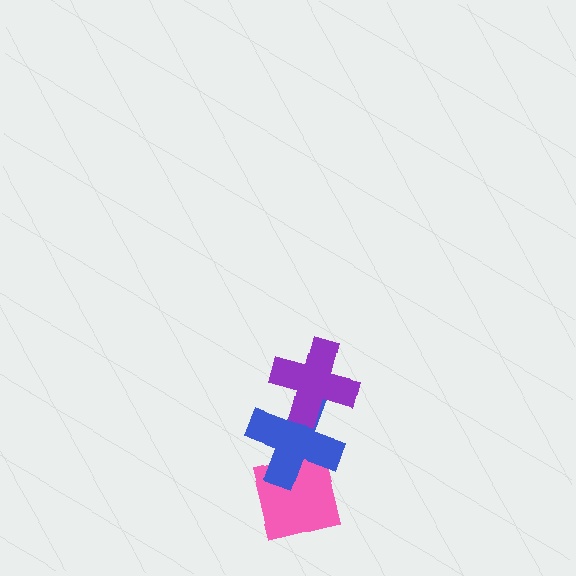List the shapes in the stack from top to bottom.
From top to bottom: the purple cross, the blue cross, the pink square.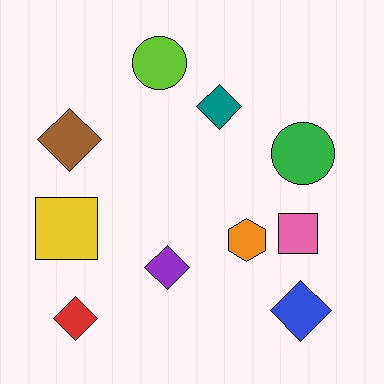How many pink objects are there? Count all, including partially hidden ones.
There is 1 pink object.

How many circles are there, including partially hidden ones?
There are 2 circles.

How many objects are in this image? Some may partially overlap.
There are 10 objects.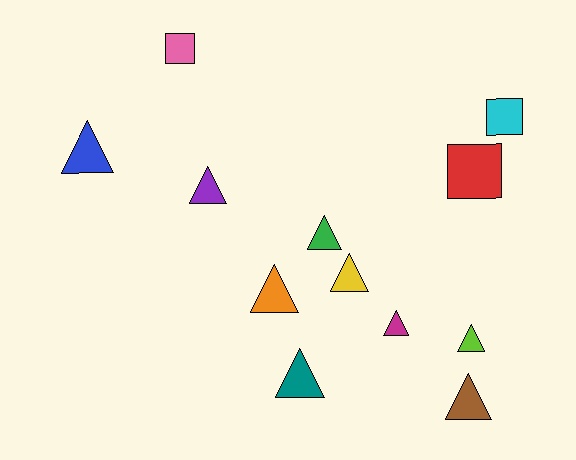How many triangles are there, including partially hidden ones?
There are 9 triangles.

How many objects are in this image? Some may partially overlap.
There are 12 objects.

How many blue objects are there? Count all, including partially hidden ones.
There is 1 blue object.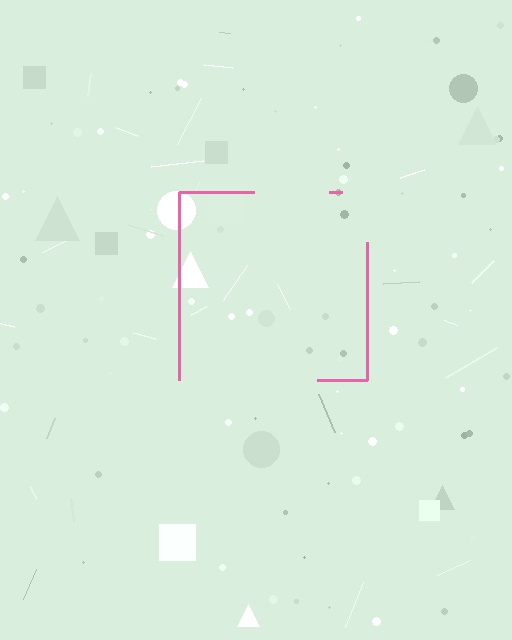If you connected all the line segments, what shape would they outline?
They would outline a square.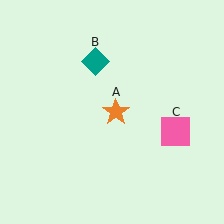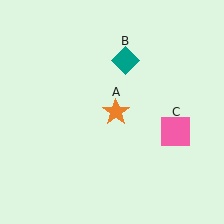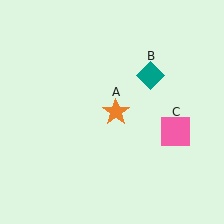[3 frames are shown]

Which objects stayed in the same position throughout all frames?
Orange star (object A) and pink square (object C) remained stationary.